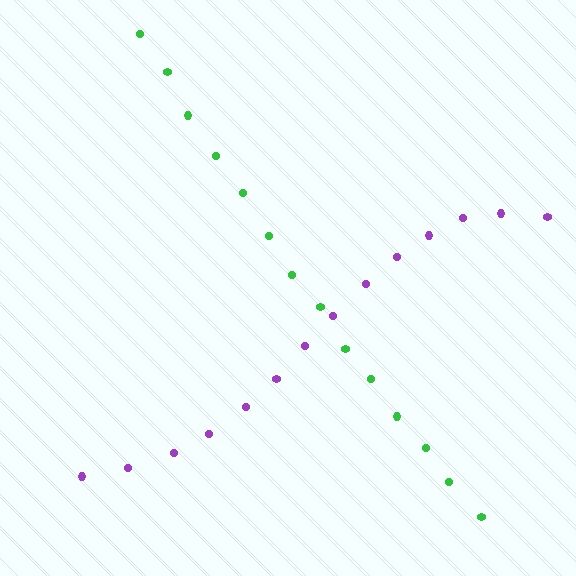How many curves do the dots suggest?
There are 2 distinct paths.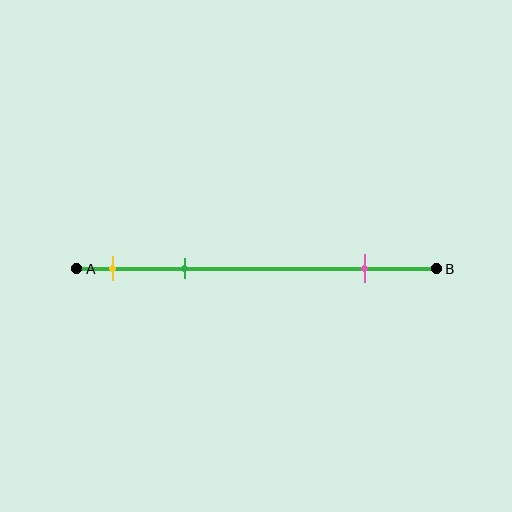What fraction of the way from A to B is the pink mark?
The pink mark is approximately 80% (0.8) of the way from A to B.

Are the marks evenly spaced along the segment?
No, the marks are not evenly spaced.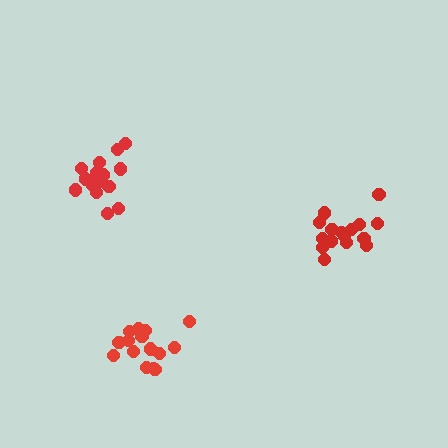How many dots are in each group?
Group 1: 16 dots, Group 2: 16 dots, Group 3: 15 dots (47 total).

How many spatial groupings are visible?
There are 3 spatial groupings.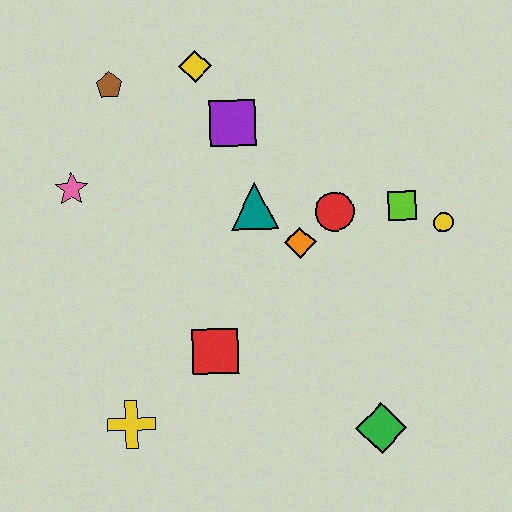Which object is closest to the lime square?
The yellow circle is closest to the lime square.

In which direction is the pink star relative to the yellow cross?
The pink star is above the yellow cross.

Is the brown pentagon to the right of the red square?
No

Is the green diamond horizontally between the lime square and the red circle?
Yes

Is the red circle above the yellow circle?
Yes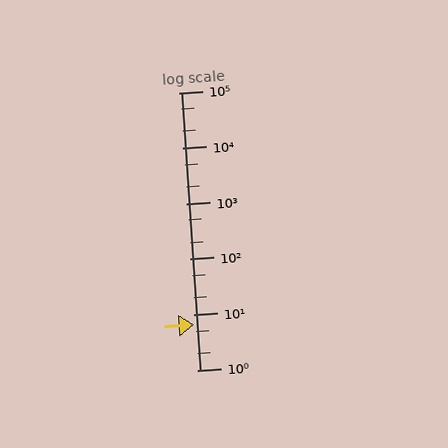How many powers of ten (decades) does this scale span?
The scale spans 5 decades, from 1 to 100000.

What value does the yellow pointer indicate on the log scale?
The pointer indicates approximately 6.6.